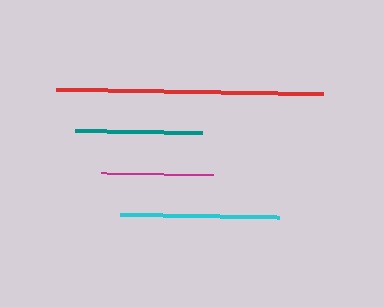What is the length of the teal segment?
The teal segment is approximately 127 pixels long.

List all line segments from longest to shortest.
From longest to shortest: red, cyan, teal, magenta.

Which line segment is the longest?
The red line is the longest at approximately 266 pixels.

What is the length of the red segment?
The red segment is approximately 266 pixels long.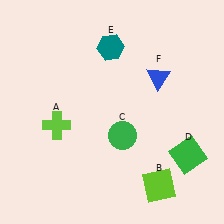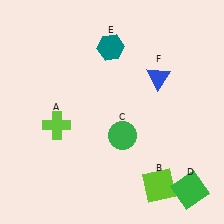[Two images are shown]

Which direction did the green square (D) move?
The green square (D) moved down.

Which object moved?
The green square (D) moved down.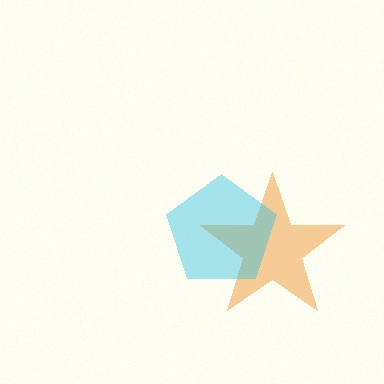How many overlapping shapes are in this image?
There are 2 overlapping shapes in the image.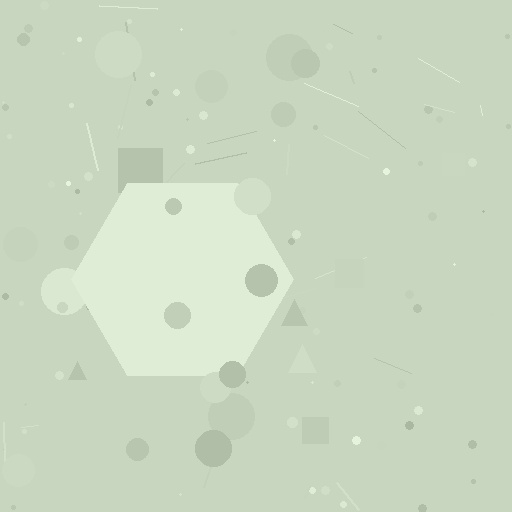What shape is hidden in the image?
A hexagon is hidden in the image.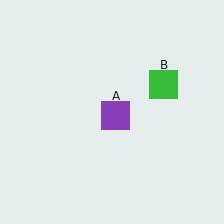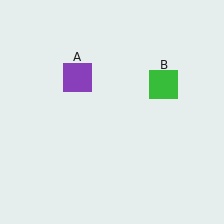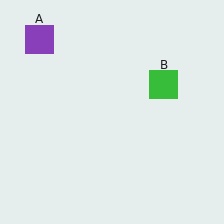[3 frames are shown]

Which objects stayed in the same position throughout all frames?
Green square (object B) remained stationary.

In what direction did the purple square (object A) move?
The purple square (object A) moved up and to the left.